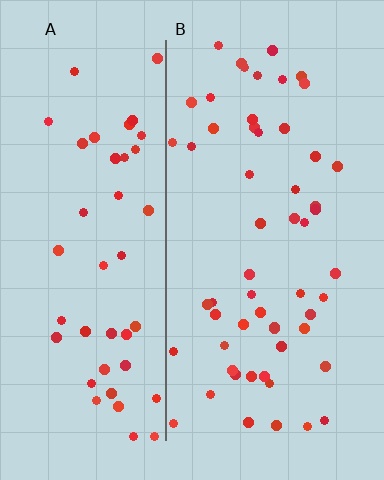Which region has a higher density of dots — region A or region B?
B (the right).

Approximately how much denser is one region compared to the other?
Approximately 1.2× — region B over region A.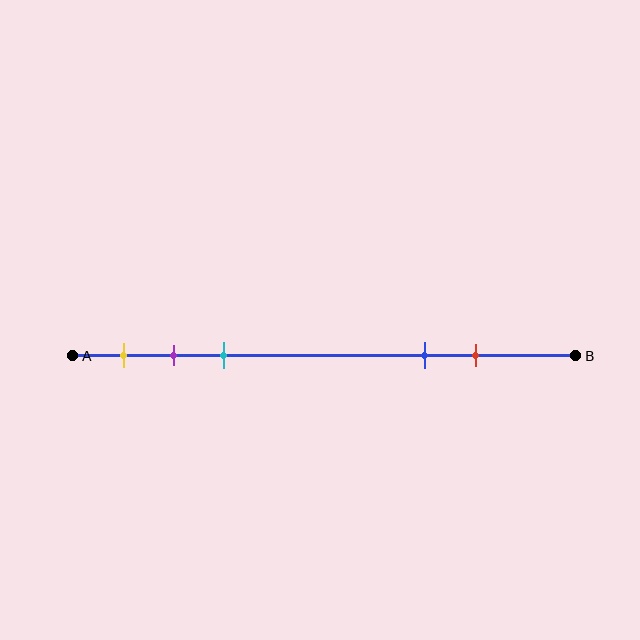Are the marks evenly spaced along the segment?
No, the marks are not evenly spaced.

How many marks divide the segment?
There are 5 marks dividing the segment.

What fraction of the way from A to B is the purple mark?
The purple mark is approximately 20% (0.2) of the way from A to B.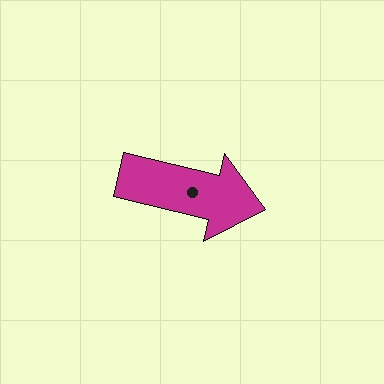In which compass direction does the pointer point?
East.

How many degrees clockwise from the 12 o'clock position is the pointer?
Approximately 103 degrees.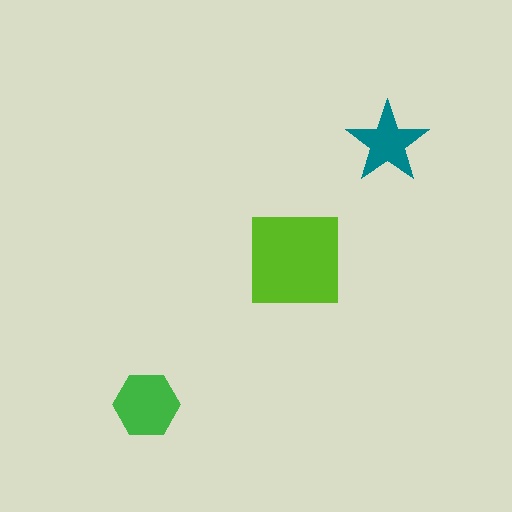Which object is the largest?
The lime square.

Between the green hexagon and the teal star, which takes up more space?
The green hexagon.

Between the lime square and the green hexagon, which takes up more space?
The lime square.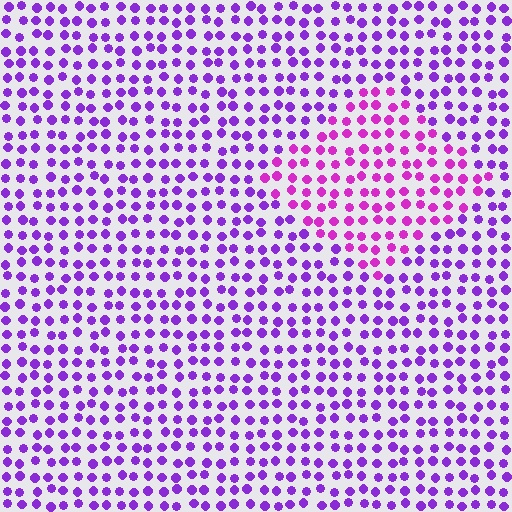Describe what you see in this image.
The image is filled with small purple elements in a uniform arrangement. A diamond-shaped region is visible where the elements are tinted to a slightly different hue, forming a subtle color boundary.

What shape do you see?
I see a diamond.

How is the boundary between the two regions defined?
The boundary is defined purely by a slight shift in hue (about 32 degrees). Spacing, size, and orientation are identical on both sides.